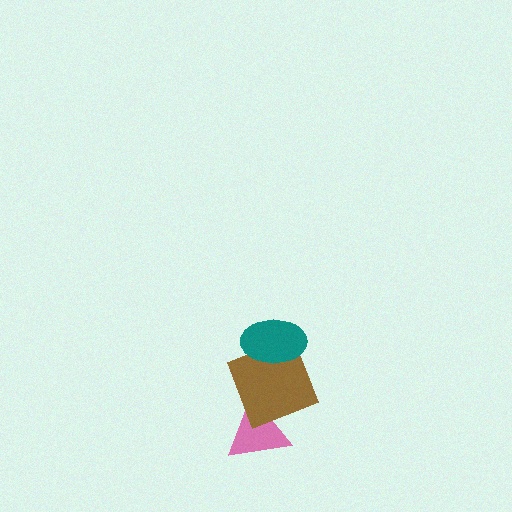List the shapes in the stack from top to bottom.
From top to bottom: the teal ellipse, the brown square, the pink triangle.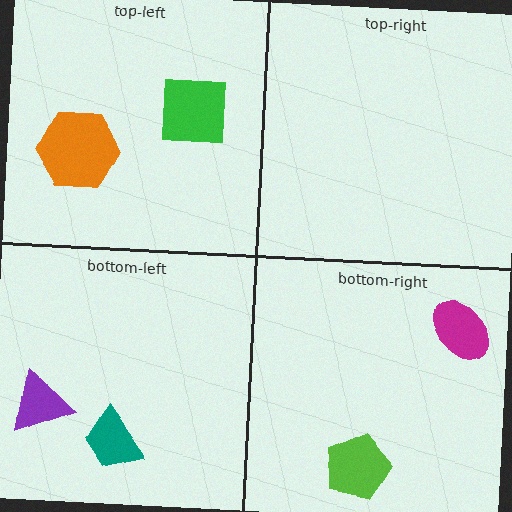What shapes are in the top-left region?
The orange hexagon, the green square.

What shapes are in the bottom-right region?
The lime pentagon, the magenta ellipse.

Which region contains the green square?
The top-left region.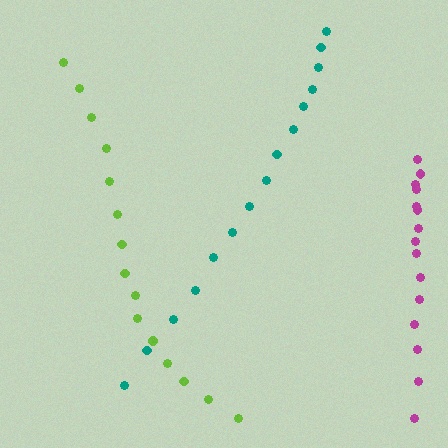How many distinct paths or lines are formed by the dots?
There are 3 distinct paths.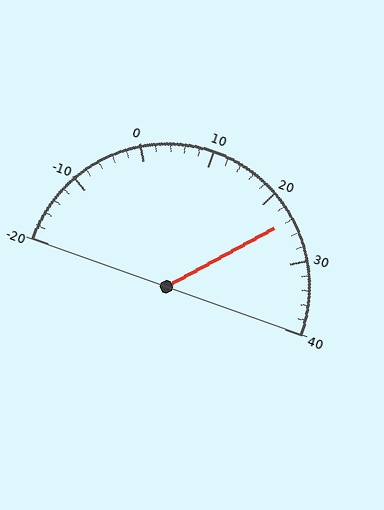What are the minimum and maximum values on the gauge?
The gauge ranges from -20 to 40.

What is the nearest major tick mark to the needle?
The nearest major tick mark is 20.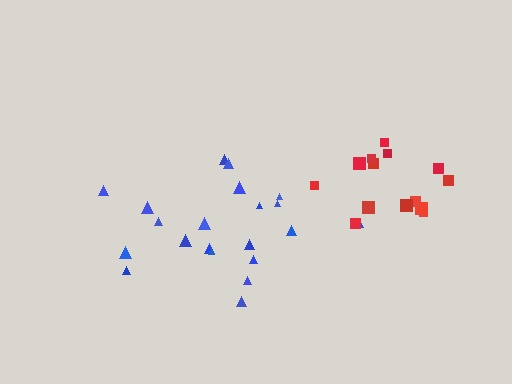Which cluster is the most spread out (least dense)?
Blue.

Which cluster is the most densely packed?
Red.